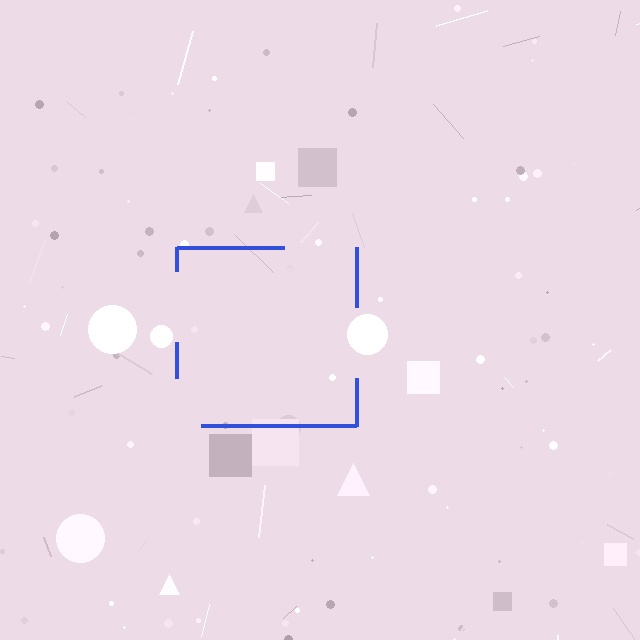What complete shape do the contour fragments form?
The contour fragments form a square.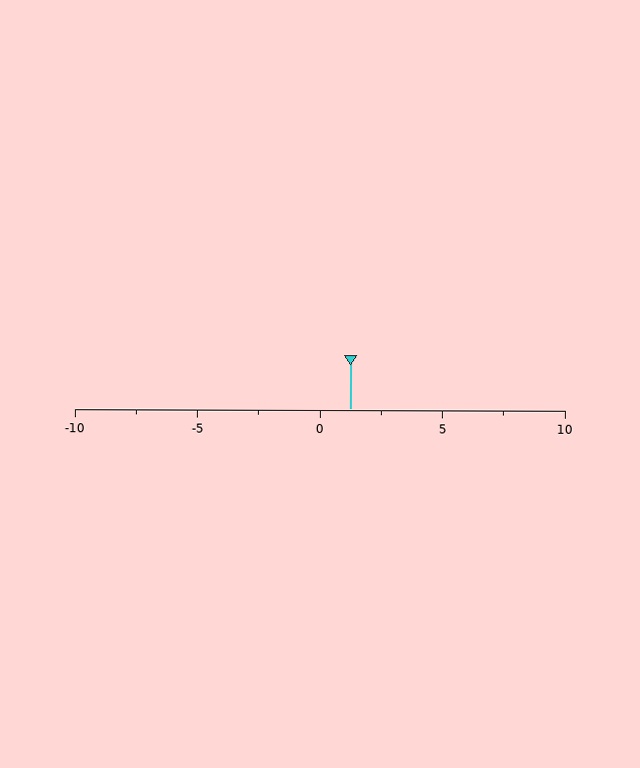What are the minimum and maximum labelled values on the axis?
The axis runs from -10 to 10.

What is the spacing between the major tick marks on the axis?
The major ticks are spaced 5 apart.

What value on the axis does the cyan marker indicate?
The marker indicates approximately 1.2.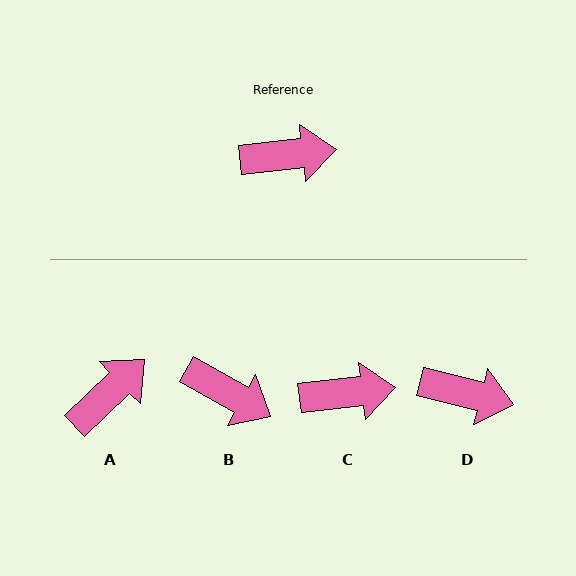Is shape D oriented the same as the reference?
No, it is off by about 20 degrees.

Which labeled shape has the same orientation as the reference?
C.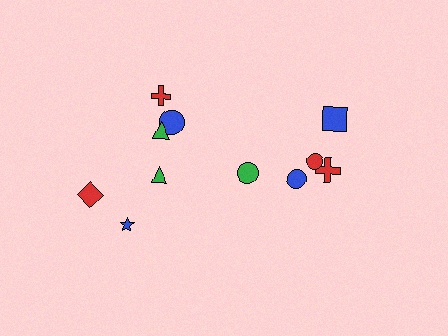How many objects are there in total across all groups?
There are 11 objects.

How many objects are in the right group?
There are 4 objects.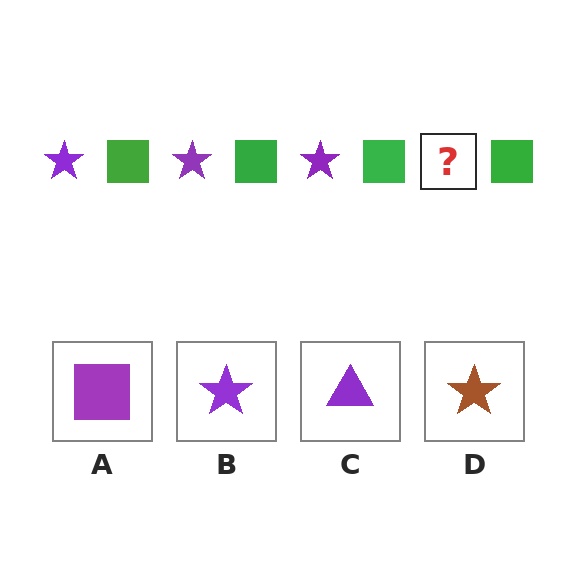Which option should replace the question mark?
Option B.